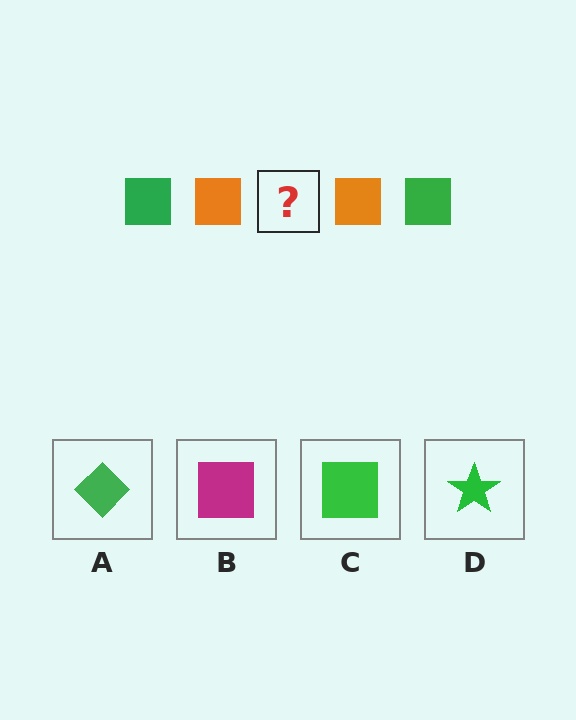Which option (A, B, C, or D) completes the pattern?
C.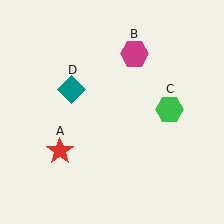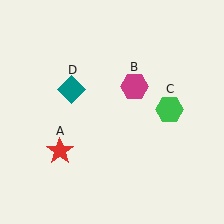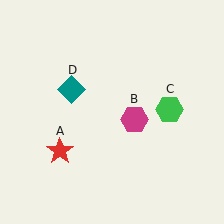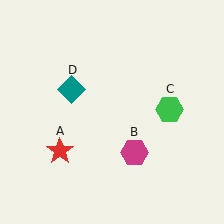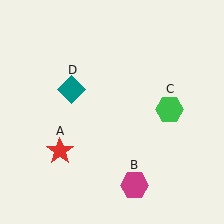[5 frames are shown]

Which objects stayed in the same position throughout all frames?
Red star (object A) and green hexagon (object C) and teal diamond (object D) remained stationary.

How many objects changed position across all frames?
1 object changed position: magenta hexagon (object B).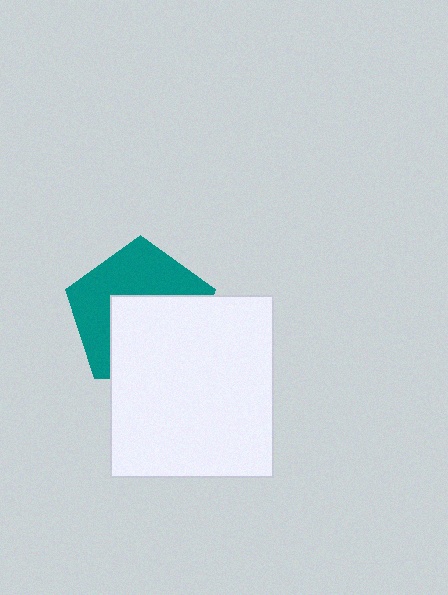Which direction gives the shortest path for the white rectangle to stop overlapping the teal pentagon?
Moving down gives the shortest separation.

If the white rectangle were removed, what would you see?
You would see the complete teal pentagon.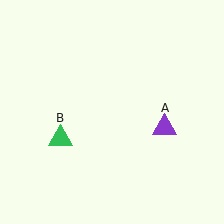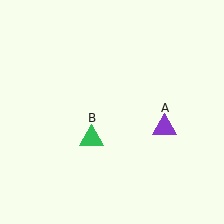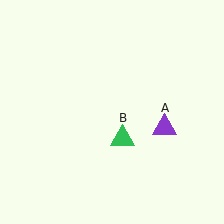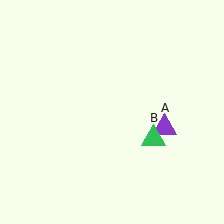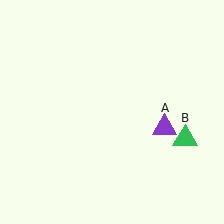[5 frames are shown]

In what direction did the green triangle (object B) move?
The green triangle (object B) moved right.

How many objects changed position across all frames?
1 object changed position: green triangle (object B).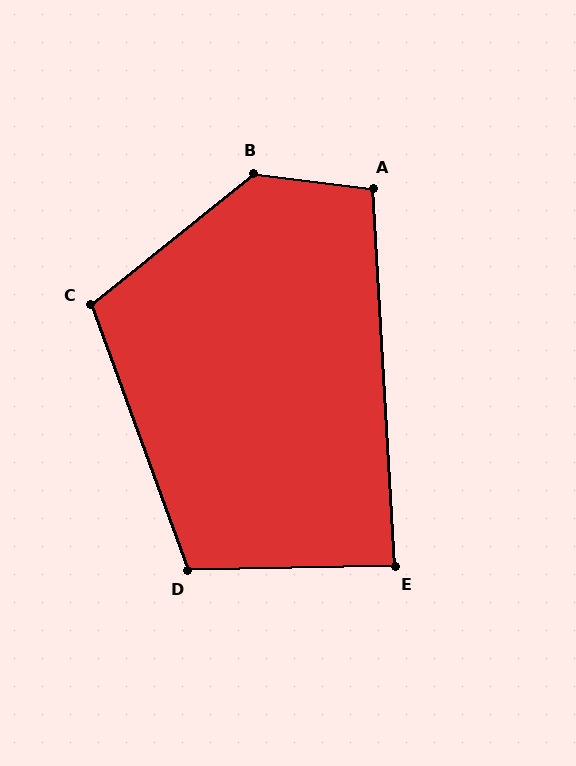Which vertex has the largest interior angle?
B, at approximately 134 degrees.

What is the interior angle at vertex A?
Approximately 101 degrees (obtuse).